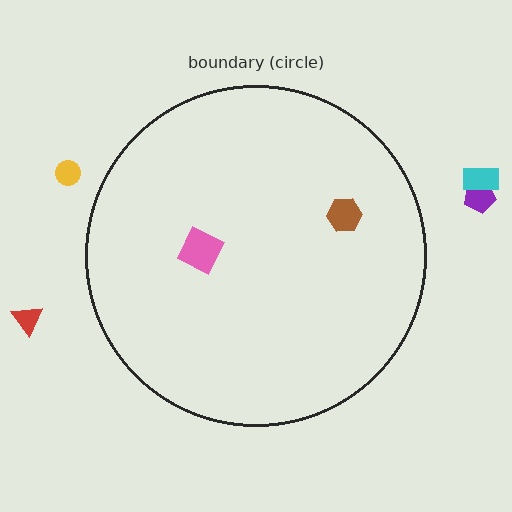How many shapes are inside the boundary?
2 inside, 4 outside.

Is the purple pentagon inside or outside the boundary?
Outside.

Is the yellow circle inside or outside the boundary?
Outside.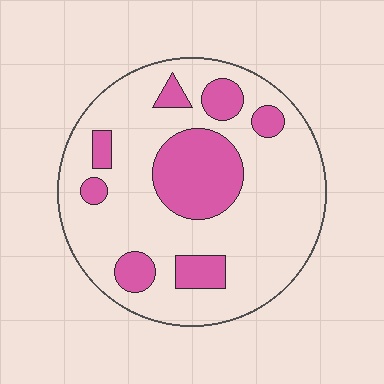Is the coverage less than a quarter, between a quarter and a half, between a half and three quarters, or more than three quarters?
Less than a quarter.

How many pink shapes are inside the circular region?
8.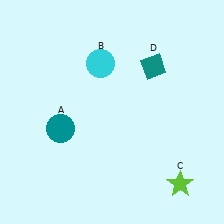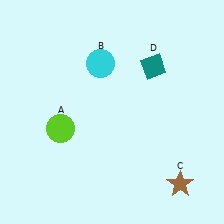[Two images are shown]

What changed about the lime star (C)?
In Image 1, C is lime. In Image 2, it changed to brown.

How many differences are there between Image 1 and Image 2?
There are 2 differences between the two images.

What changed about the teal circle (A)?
In Image 1, A is teal. In Image 2, it changed to lime.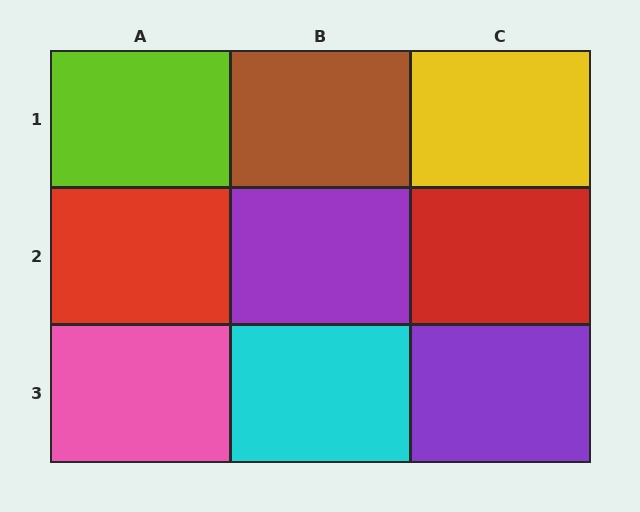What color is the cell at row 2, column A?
Red.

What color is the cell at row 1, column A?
Lime.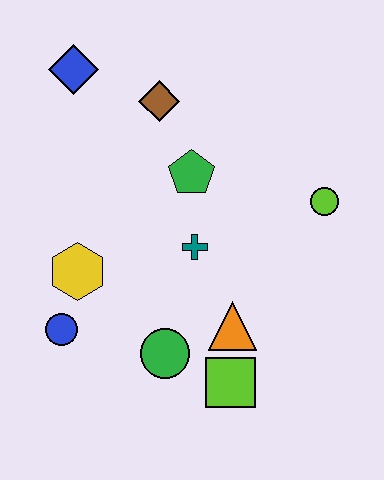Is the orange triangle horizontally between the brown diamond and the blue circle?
No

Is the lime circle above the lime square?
Yes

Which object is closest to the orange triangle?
The lime square is closest to the orange triangle.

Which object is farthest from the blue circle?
The lime circle is farthest from the blue circle.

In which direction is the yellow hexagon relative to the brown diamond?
The yellow hexagon is below the brown diamond.